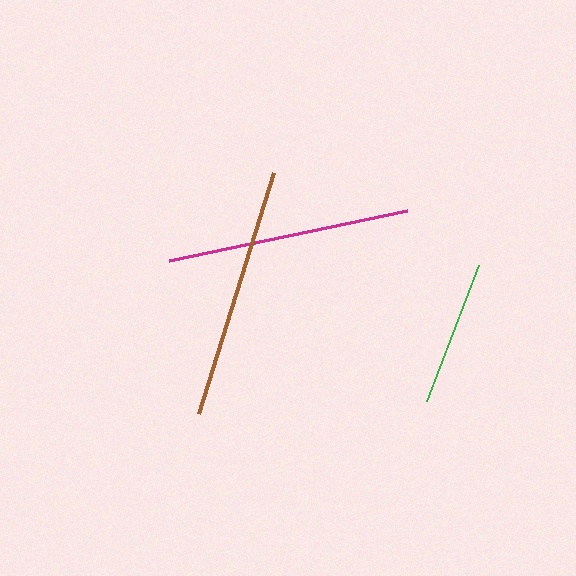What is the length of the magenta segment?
The magenta segment is approximately 243 pixels long.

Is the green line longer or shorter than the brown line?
The brown line is longer than the green line.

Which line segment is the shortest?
The green line is the shortest at approximately 145 pixels.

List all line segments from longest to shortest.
From longest to shortest: brown, magenta, green.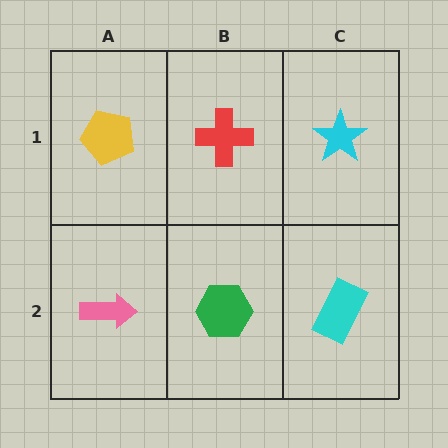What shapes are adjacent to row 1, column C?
A cyan rectangle (row 2, column C), a red cross (row 1, column B).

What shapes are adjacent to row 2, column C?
A cyan star (row 1, column C), a green hexagon (row 2, column B).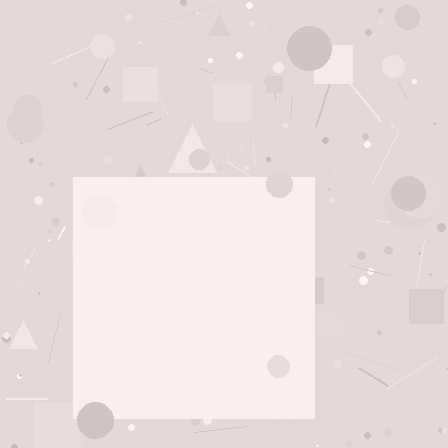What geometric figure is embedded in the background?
A square is embedded in the background.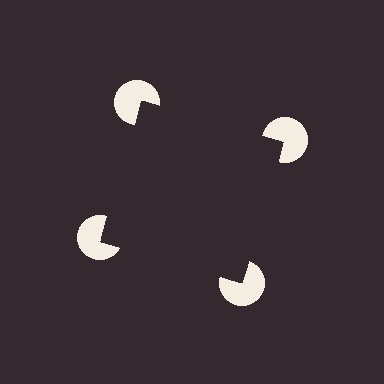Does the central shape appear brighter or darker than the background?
It typically appears slightly darker than the background, even though no actual brightness change is drawn.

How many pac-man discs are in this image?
There are 4 — one at each vertex of the illusory square.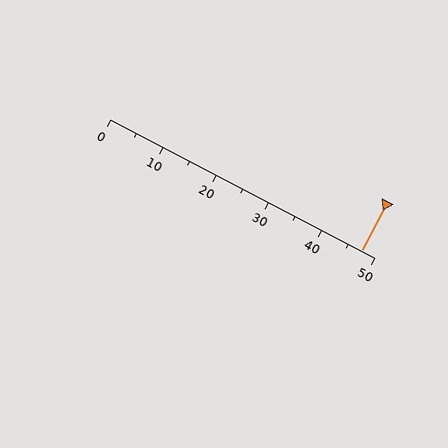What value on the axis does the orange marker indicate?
The marker indicates approximately 47.5.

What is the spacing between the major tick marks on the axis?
The major ticks are spaced 10 apart.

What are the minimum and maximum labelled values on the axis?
The axis runs from 0 to 50.